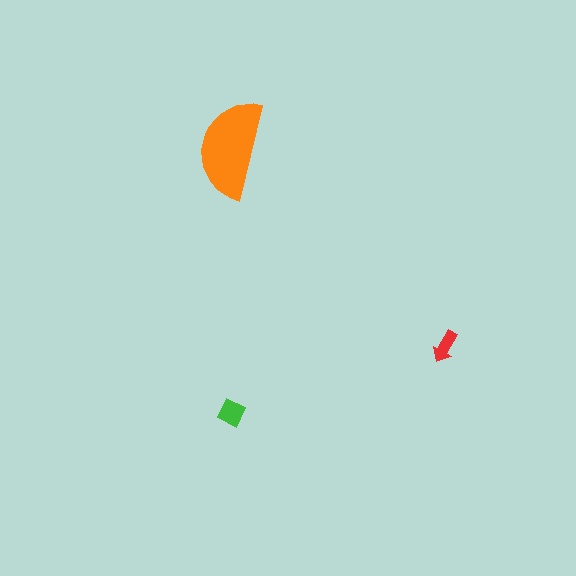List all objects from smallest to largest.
The red arrow, the green diamond, the orange semicircle.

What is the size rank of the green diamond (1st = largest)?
2nd.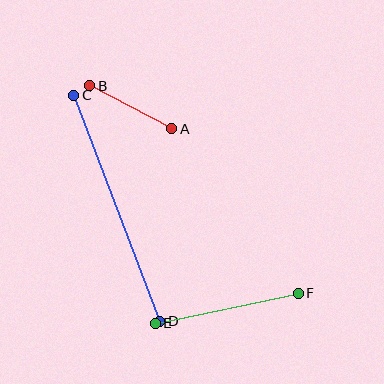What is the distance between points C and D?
The distance is approximately 242 pixels.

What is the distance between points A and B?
The distance is approximately 92 pixels.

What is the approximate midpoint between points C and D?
The midpoint is at approximately (117, 208) pixels.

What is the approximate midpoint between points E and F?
The midpoint is at approximately (227, 308) pixels.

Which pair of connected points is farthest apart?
Points C and D are farthest apart.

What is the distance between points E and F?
The distance is approximately 146 pixels.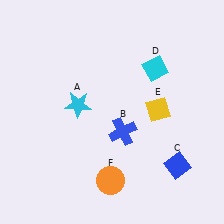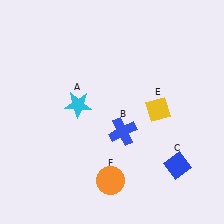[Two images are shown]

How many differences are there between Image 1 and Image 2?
There is 1 difference between the two images.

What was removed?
The cyan diamond (D) was removed in Image 2.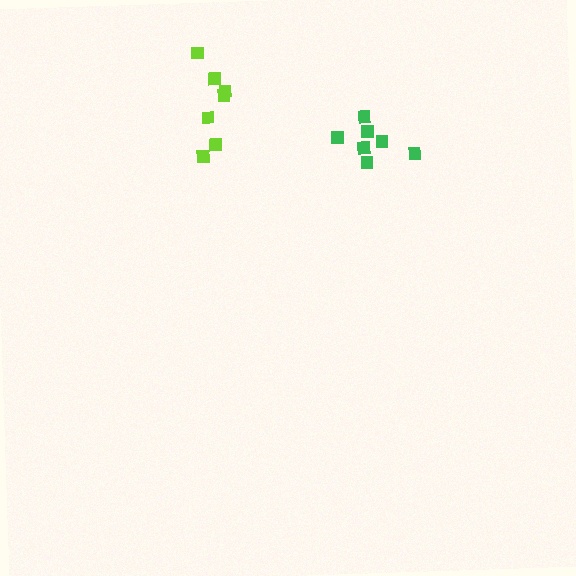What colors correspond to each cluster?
The clusters are colored: lime, green.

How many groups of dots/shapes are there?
There are 2 groups.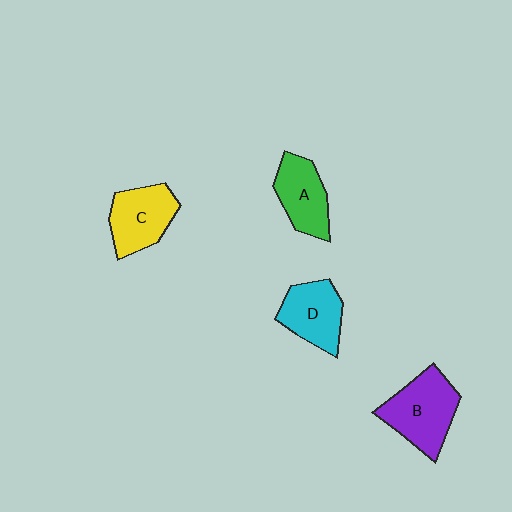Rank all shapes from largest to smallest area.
From largest to smallest: B (purple), C (yellow), D (cyan), A (green).